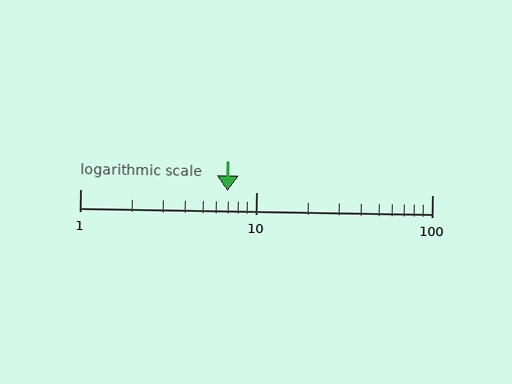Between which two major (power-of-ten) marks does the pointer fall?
The pointer is between 1 and 10.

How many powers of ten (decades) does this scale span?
The scale spans 2 decades, from 1 to 100.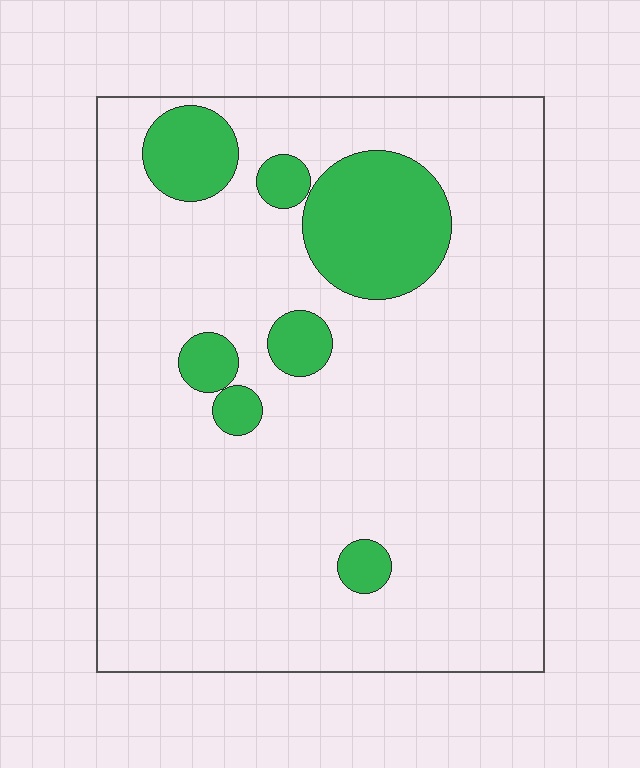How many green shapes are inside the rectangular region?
7.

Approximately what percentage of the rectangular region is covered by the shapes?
Approximately 15%.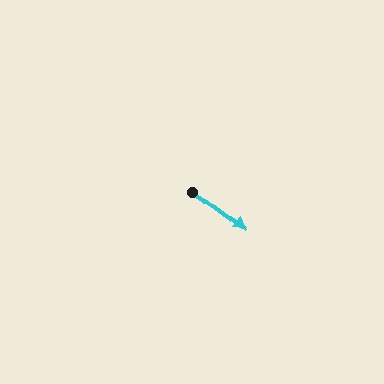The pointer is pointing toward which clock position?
Roughly 4 o'clock.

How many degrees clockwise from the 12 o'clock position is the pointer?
Approximately 126 degrees.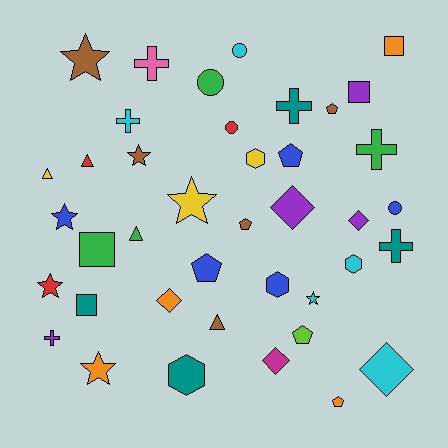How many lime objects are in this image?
There is 1 lime object.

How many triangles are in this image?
There are 4 triangles.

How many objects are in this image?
There are 40 objects.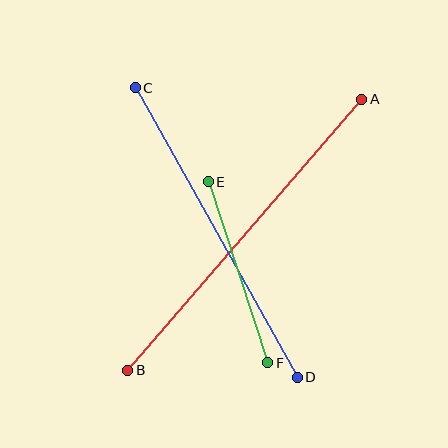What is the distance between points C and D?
The distance is approximately 332 pixels.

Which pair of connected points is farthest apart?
Points A and B are farthest apart.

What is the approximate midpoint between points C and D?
The midpoint is at approximately (216, 232) pixels.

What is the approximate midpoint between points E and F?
The midpoint is at approximately (238, 272) pixels.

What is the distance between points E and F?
The distance is approximately 190 pixels.